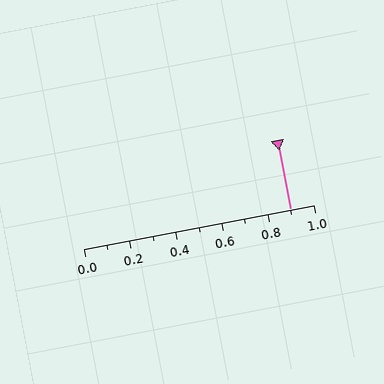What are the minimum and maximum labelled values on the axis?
The axis runs from 0.0 to 1.0.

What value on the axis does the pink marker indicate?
The marker indicates approximately 0.9.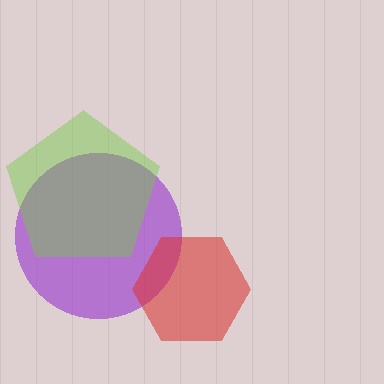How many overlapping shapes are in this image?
There are 3 overlapping shapes in the image.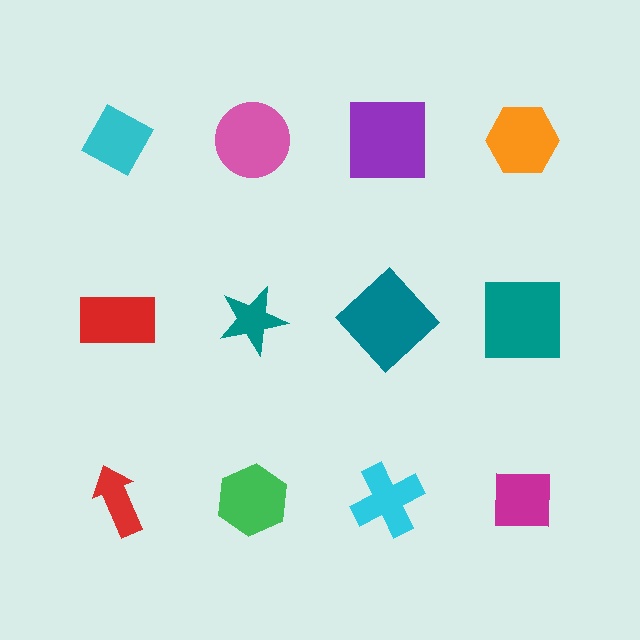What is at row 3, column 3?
A cyan cross.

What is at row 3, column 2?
A green hexagon.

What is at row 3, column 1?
A red arrow.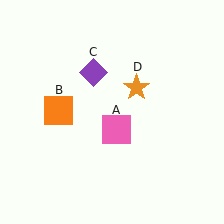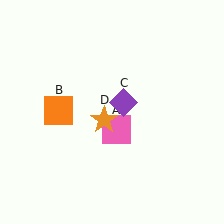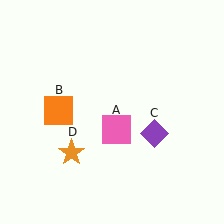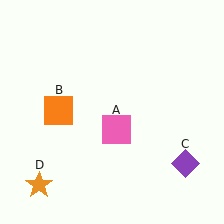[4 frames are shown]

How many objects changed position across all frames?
2 objects changed position: purple diamond (object C), orange star (object D).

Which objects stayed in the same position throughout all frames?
Pink square (object A) and orange square (object B) remained stationary.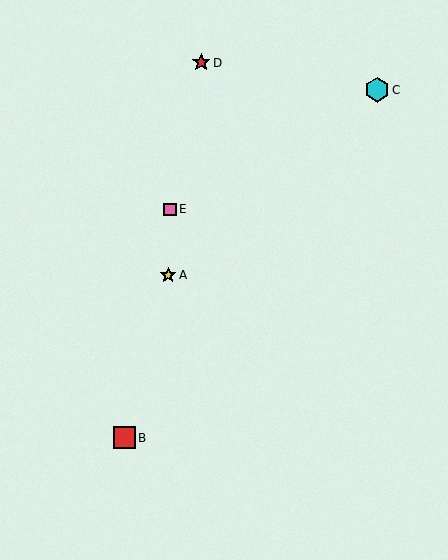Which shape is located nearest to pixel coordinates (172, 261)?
The yellow star (labeled A) at (168, 275) is nearest to that location.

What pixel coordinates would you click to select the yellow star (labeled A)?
Click at (168, 275) to select the yellow star A.